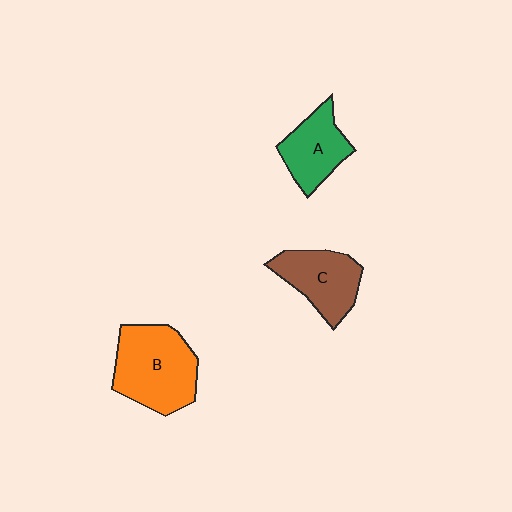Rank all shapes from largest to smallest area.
From largest to smallest: B (orange), C (brown), A (green).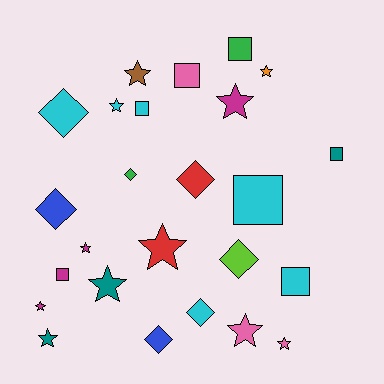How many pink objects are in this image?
There are 3 pink objects.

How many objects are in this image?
There are 25 objects.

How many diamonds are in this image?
There are 7 diamonds.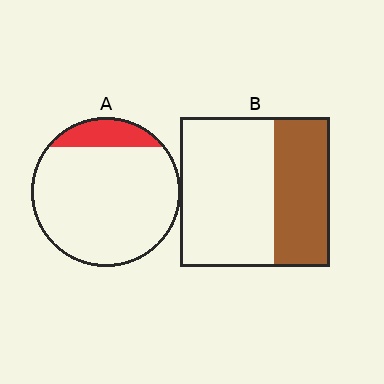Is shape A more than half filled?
No.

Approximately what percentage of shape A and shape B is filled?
A is approximately 15% and B is approximately 35%.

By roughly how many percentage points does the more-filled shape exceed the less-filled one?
By roughly 25 percentage points (B over A).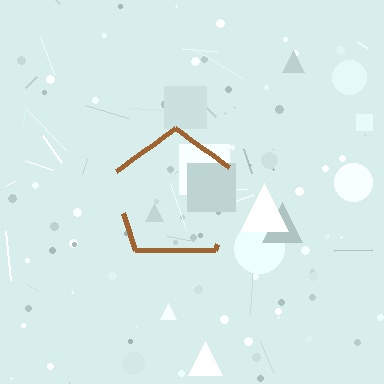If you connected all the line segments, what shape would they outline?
They would outline a pentagon.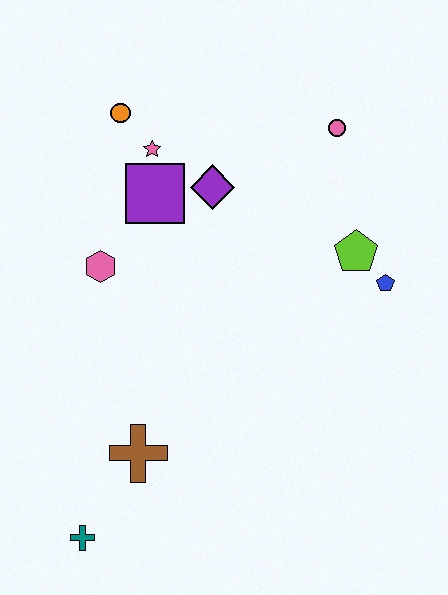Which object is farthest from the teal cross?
The pink circle is farthest from the teal cross.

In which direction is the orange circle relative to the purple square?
The orange circle is above the purple square.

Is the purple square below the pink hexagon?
No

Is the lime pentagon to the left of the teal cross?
No